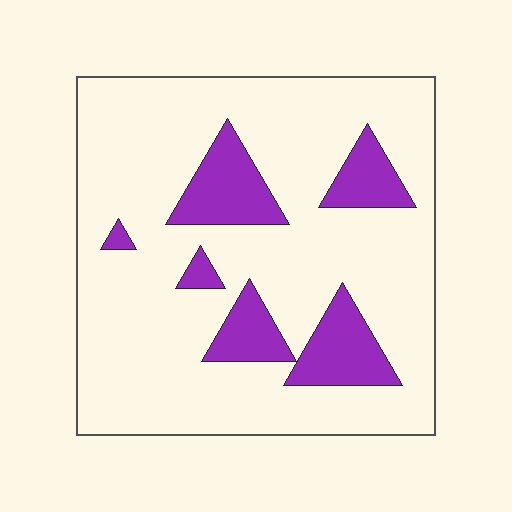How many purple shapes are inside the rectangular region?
6.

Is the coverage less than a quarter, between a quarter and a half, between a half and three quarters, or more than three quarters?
Less than a quarter.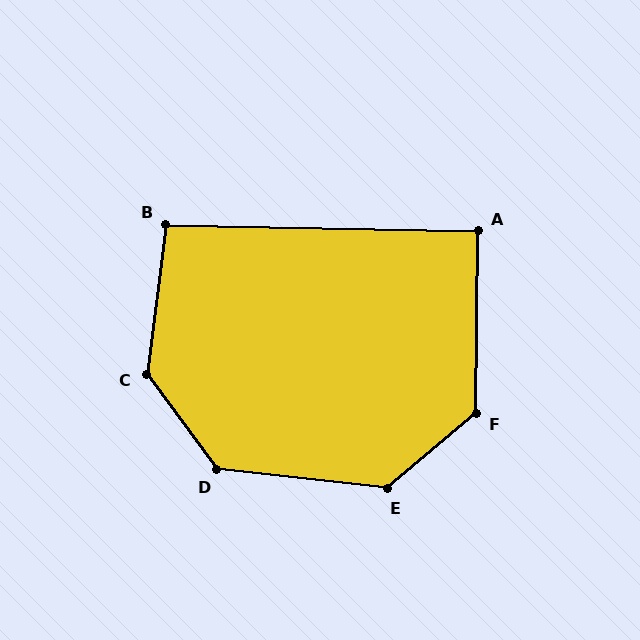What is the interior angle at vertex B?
Approximately 96 degrees (obtuse).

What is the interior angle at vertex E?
Approximately 133 degrees (obtuse).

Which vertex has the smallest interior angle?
A, at approximately 90 degrees.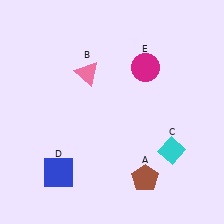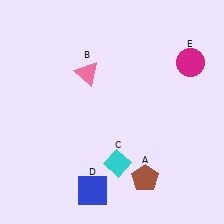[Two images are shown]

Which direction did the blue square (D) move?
The blue square (D) moved right.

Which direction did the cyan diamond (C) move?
The cyan diamond (C) moved left.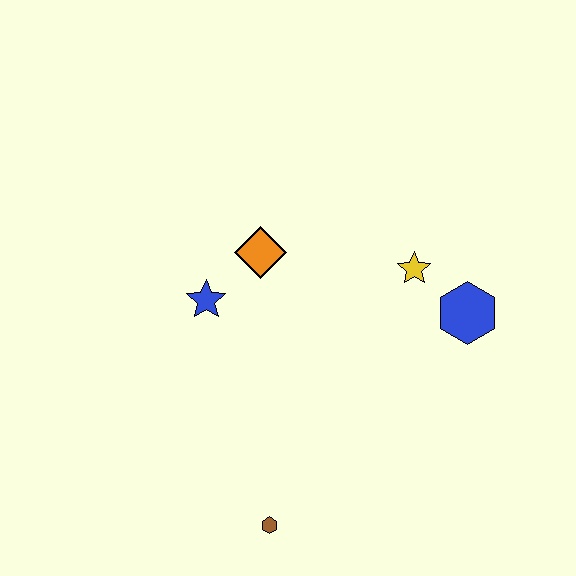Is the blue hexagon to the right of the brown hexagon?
Yes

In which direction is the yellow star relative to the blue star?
The yellow star is to the right of the blue star.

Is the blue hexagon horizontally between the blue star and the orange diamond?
No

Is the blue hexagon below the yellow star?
Yes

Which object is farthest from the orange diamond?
The brown hexagon is farthest from the orange diamond.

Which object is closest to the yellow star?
The blue hexagon is closest to the yellow star.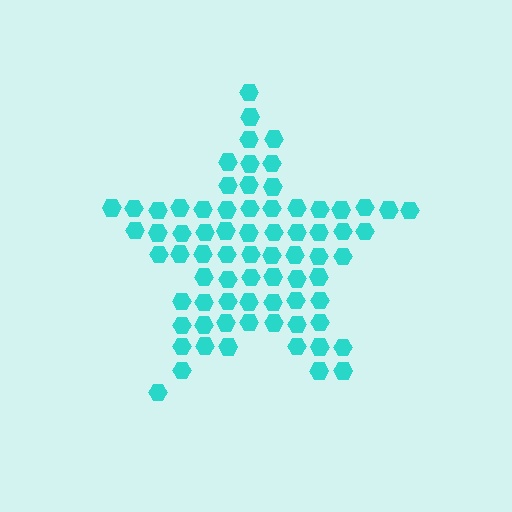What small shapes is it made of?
It is made of small hexagons.